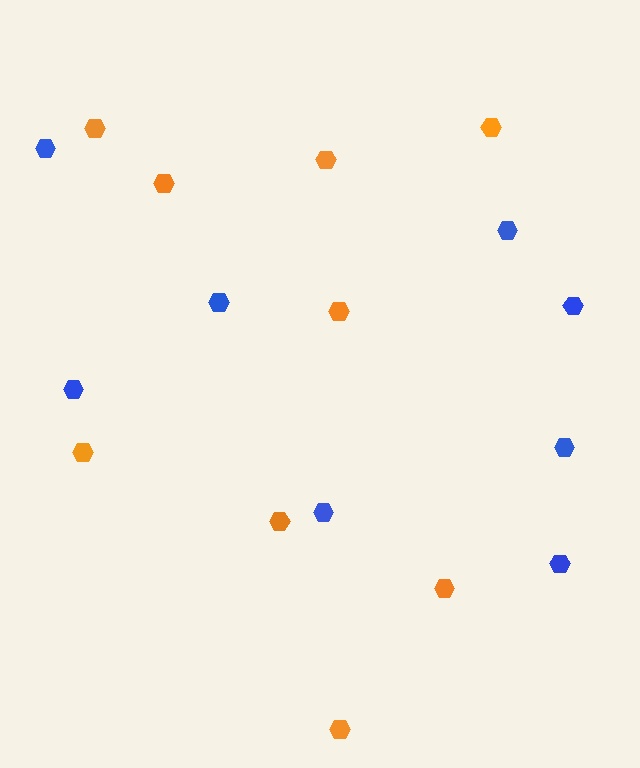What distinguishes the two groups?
There are 2 groups: one group of blue hexagons (8) and one group of orange hexagons (9).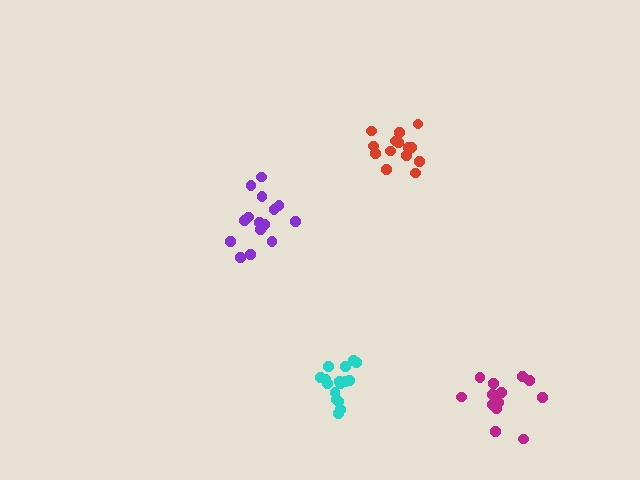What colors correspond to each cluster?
The clusters are colored: magenta, purple, red, cyan.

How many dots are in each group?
Group 1: 13 dots, Group 2: 15 dots, Group 3: 14 dots, Group 4: 16 dots (58 total).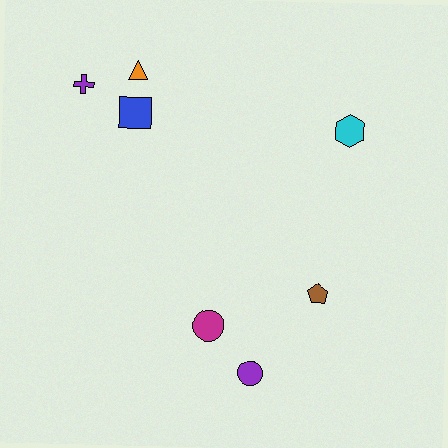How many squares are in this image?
There is 1 square.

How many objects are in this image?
There are 7 objects.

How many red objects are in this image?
There are no red objects.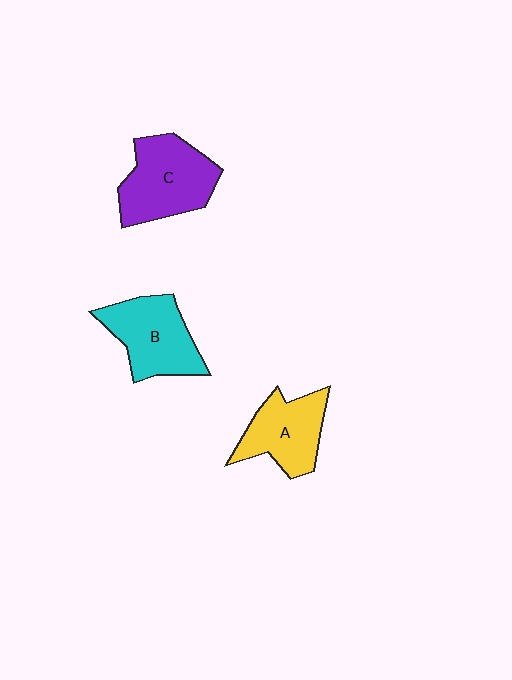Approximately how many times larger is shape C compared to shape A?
Approximately 1.3 times.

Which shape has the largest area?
Shape C (purple).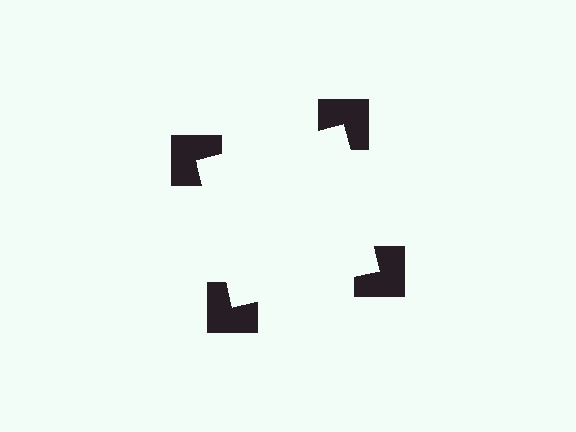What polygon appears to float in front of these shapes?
An illusory square — its edges are inferred from the aligned wedge cuts in the notched squares, not physically drawn.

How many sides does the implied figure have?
4 sides.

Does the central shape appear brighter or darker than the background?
It typically appears slightly brighter than the background, even though no actual brightness change is drawn.